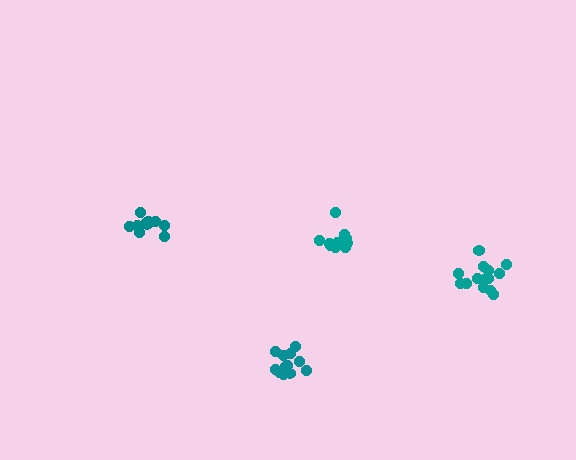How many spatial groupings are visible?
There are 4 spatial groupings.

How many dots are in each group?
Group 1: 11 dots, Group 2: 14 dots, Group 3: 11 dots, Group 4: 13 dots (49 total).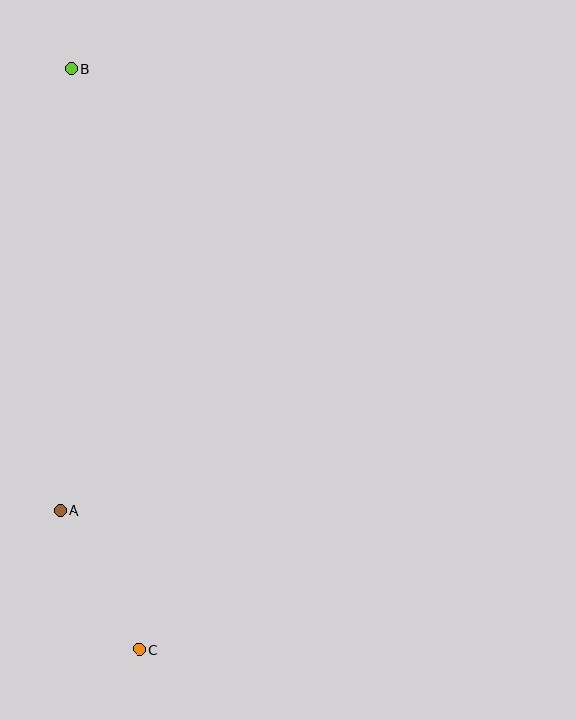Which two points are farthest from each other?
Points B and C are farthest from each other.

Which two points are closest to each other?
Points A and C are closest to each other.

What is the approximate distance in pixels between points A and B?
The distance between A and B is approximately 442 pixels.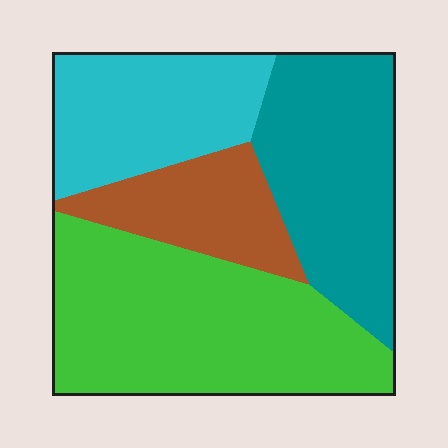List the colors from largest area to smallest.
From largest to smallest: green, teal, cyan, brown.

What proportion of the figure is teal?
Teal takes up about one quarter (1/4) of the figure.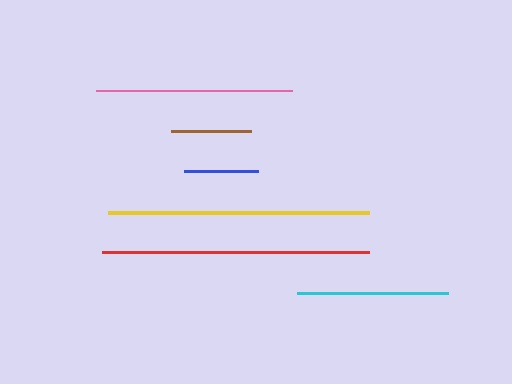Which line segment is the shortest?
The blue line is the shortest at approximately 74 pixels.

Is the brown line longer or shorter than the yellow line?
The yellow line is longer than the brown line.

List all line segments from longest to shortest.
From longest to shortest: red, yellow, pink, cyan, brown, blue.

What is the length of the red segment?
The red segment is approximately 267 pixels long.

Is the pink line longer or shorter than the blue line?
The pink line is longer than the blue line.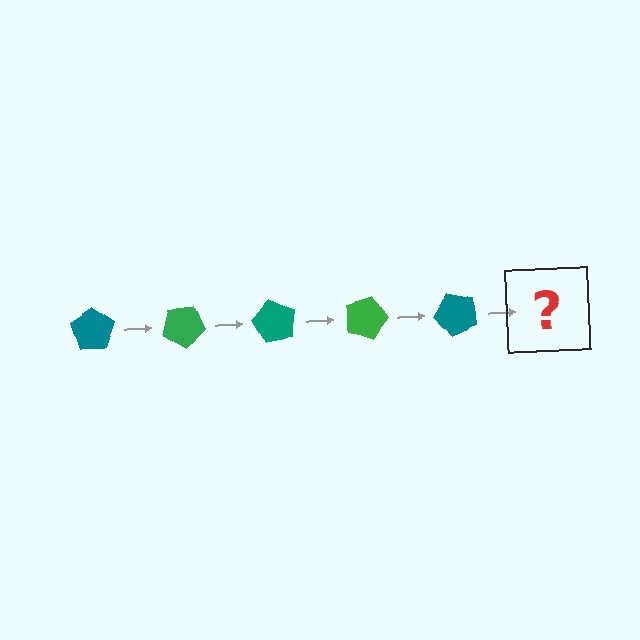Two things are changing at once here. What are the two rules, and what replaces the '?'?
The two rules are that it rotates 30 degrees each step and the color cycles through teal and green. The '?' should be a green pentagon, rotated 150 degrees from the start.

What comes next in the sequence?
The next element should be a green pentagon, rotated 150 degrees from the start.